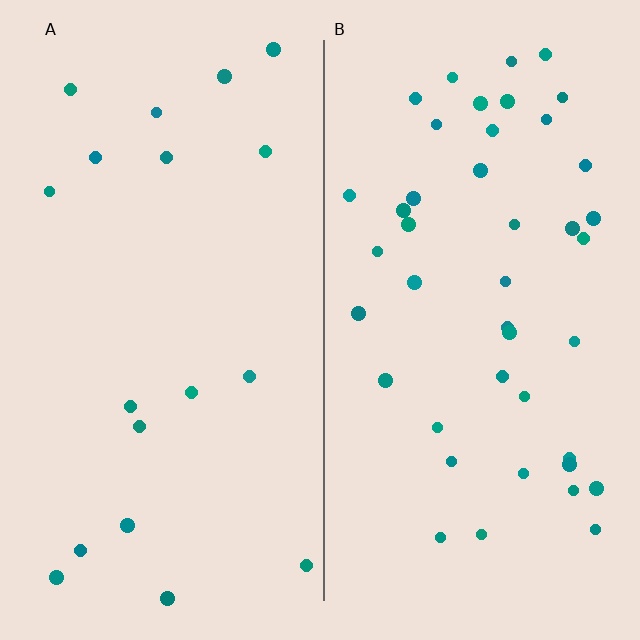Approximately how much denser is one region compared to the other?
Approximately 2.4× — region B over region A.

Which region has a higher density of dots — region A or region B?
B (the right).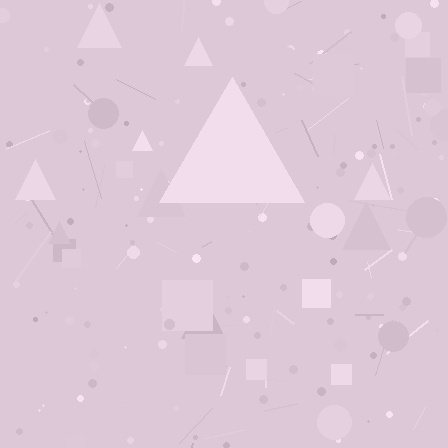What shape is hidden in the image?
A triangle is hidden in the image.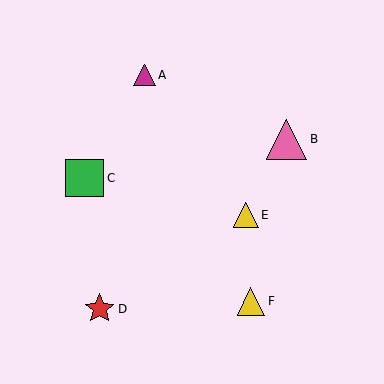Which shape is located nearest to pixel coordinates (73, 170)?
The green square (labeled C) at (85, 178) is nearest to that location.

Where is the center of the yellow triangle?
The center of the yellow triangle is at (251, 301).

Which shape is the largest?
The pink triangle (labeled B) is the largest.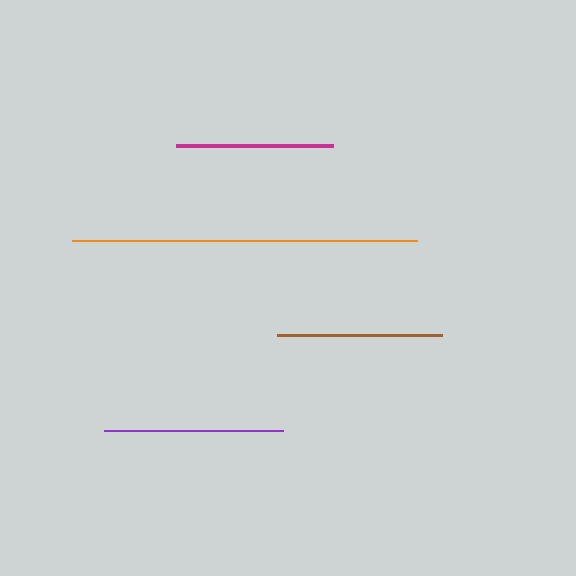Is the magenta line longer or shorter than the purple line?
The purple line is longer than the magenta line.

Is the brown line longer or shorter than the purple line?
The purple line is longer than the brown line.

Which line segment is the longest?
The orange line is the longest at approximately 345 pixels.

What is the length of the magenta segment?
The magenta segment is approximately 157 pixels long.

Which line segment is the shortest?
The magenta line is the shortest at approximately 157 pixels.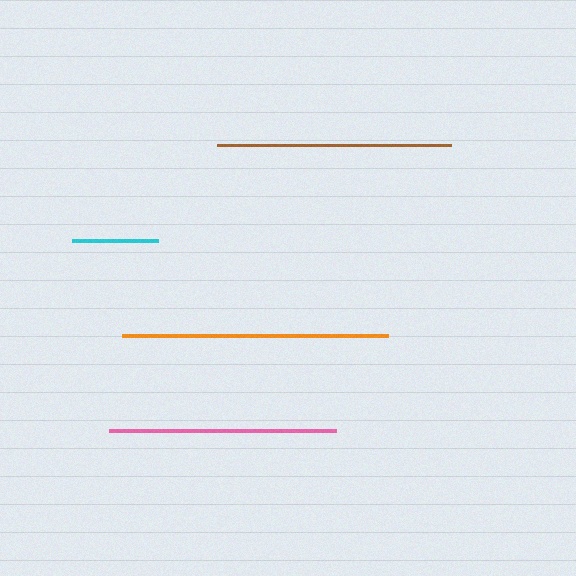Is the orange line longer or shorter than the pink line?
The orange line is longer than the pink line.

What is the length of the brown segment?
The brown segment is approximately 234 pixels long.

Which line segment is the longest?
The orange line is the longest at approximately 266 pixels.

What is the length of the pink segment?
The pink segment is approximately 227 pixels long.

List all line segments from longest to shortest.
From longest to shortest: orange, brown, pink, cyan.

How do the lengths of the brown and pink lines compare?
The brown and pink lines are approximately the same length.